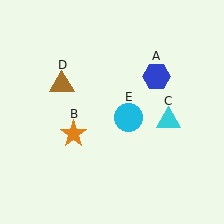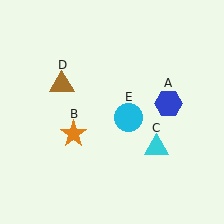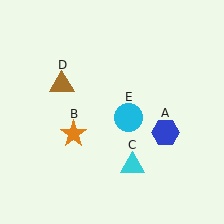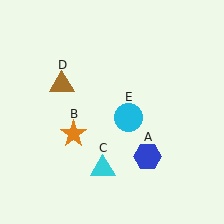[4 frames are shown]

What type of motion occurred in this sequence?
The blue hexagon (object A), cyan triangle (object C) rotated clockwise around the center of the scene.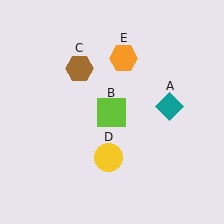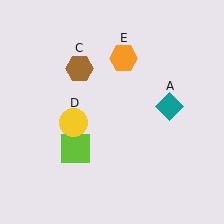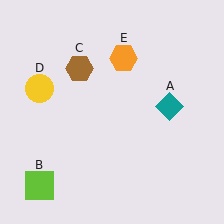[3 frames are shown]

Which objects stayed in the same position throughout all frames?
Teal diamond (object A) and brown hexagon (object C) and orange hexagon (object E) remained stationary.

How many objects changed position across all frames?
2 objects changed position: lime square (object B), yellow circle (object D).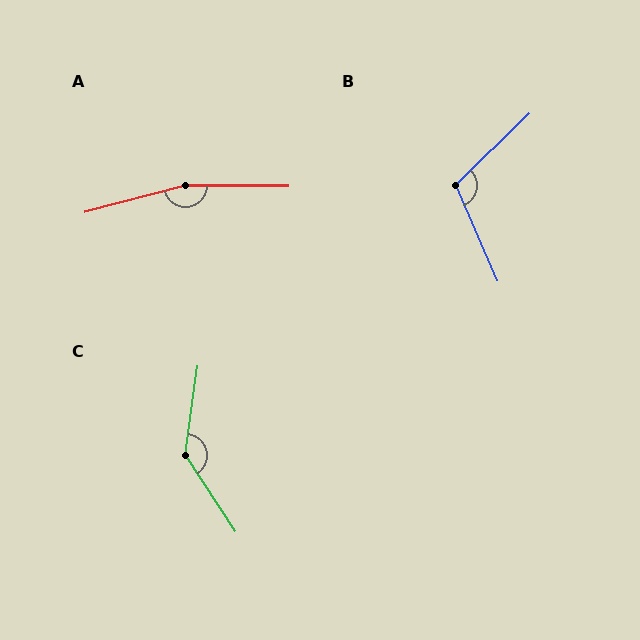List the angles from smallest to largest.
B (111°), C (139°), A (165°).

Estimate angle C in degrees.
Approximately 139 degrees.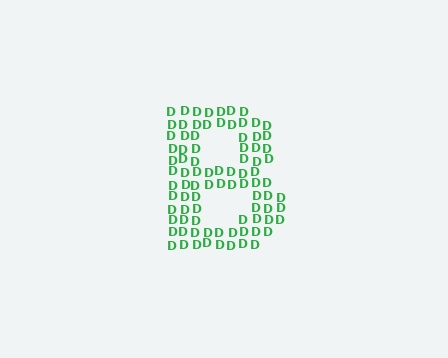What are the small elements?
The small elements are letter D's.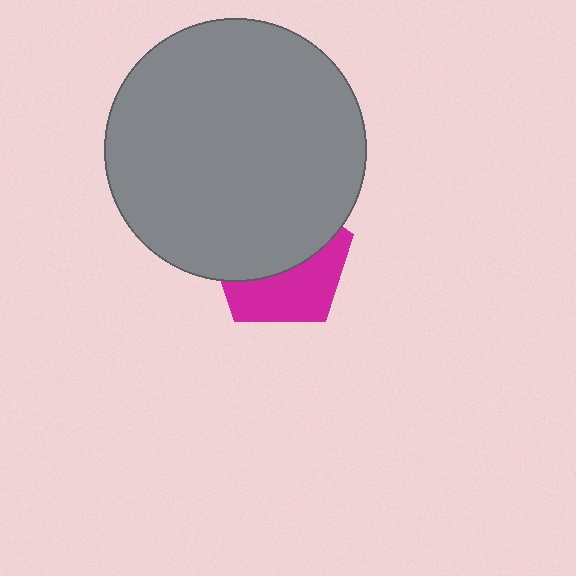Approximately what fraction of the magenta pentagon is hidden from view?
Roughly 57% of the magenta pentagon is hidden behind the gray circle.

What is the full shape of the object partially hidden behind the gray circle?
The partially hidden object is a magenta pentagon.